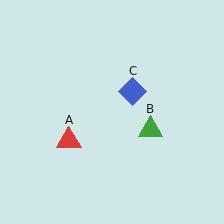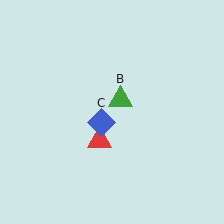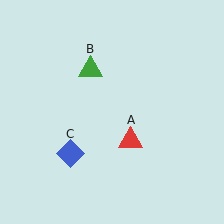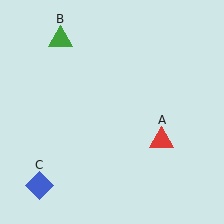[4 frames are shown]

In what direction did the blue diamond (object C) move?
The blue diamond (object C) moved down and to the left.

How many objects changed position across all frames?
3 objects changed position: red triangle (object A), green triangle (object B), blue diamond (object C).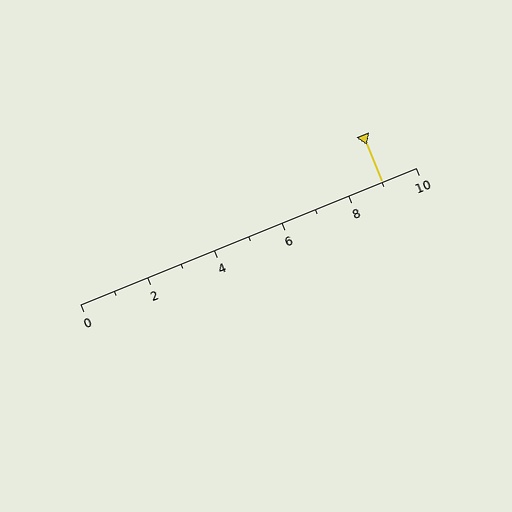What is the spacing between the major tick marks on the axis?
The major ticks are spaced 2 apart.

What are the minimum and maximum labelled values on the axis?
The axis runs from 0 to 10.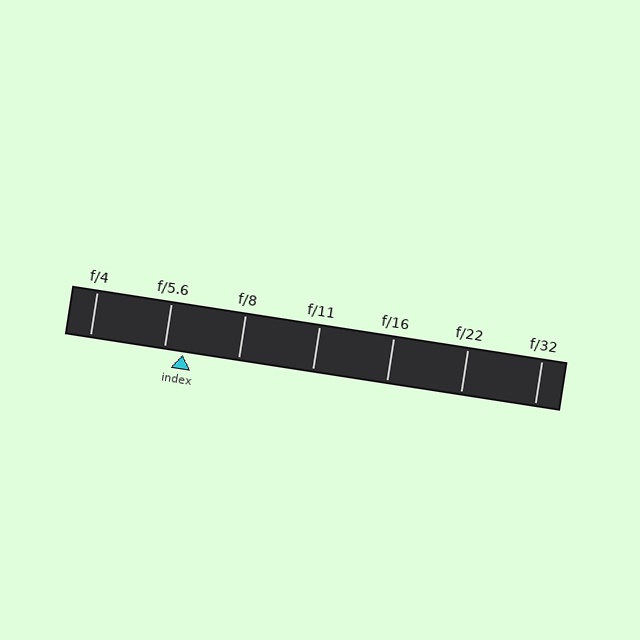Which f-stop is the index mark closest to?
The index mark is closest to f/5.6.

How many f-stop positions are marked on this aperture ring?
There are 7 f-stop positions marked.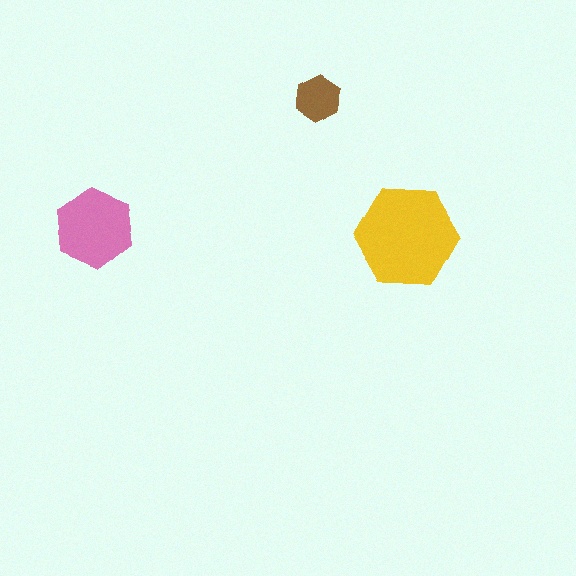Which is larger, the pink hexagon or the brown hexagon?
The pink one.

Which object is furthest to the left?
The pink hexagon is leftmost.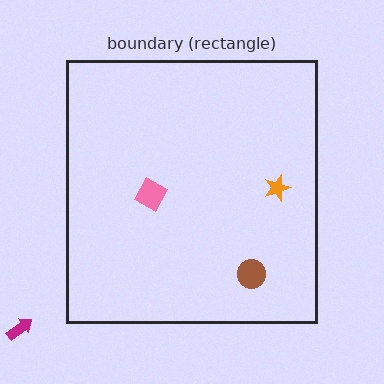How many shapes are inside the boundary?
3 inside, 1 outside.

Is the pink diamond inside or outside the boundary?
Inside.